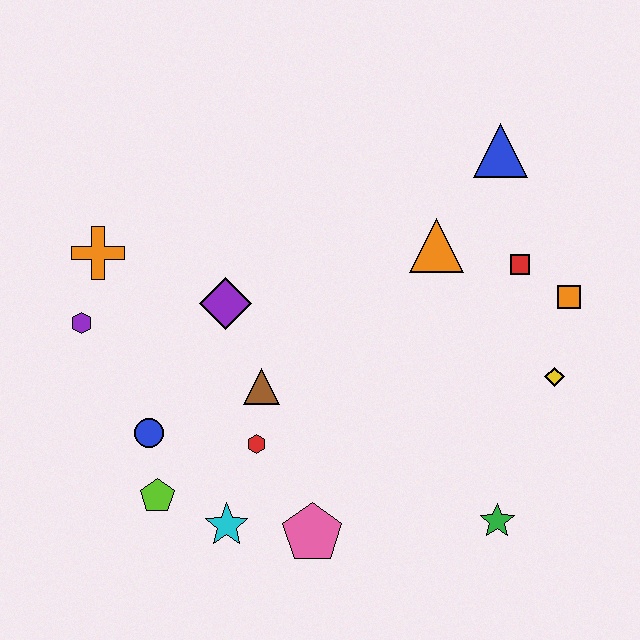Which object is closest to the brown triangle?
The red hexagon is closest to the brown triangle.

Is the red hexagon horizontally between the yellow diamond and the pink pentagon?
No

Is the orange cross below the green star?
No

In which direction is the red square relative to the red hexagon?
The red square is to the right of the red hexagon.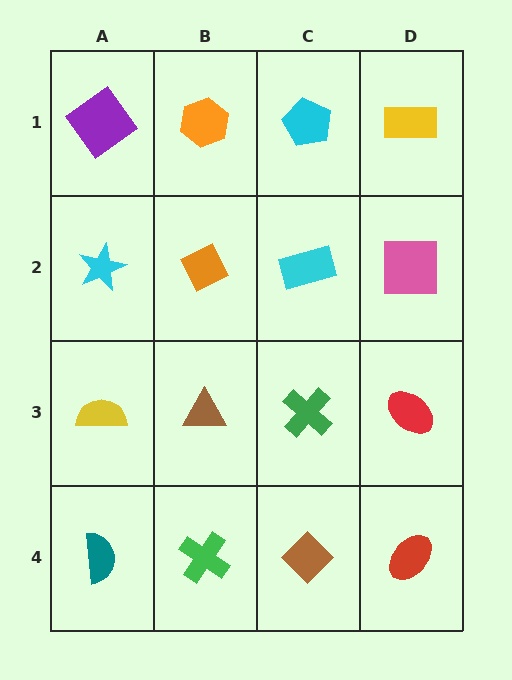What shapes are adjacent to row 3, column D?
A pink square (row 2, column D), a red ellipse (row 4, column D), a green cross (row 3, column C).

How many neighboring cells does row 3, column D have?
3.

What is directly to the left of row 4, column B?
A teal semicircle.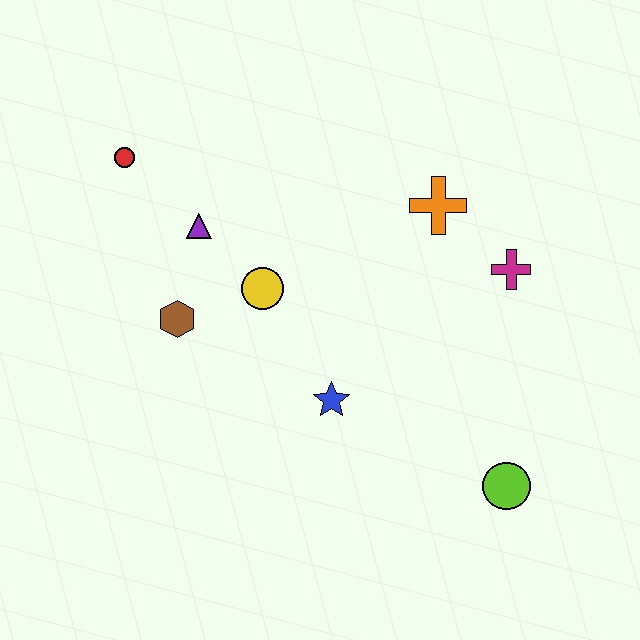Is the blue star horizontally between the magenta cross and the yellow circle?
Yes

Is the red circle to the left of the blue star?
Yes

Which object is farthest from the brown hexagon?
The lime circle is farthest from the brown hexagon.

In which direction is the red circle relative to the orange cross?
The red circle is to the left of the orange cross.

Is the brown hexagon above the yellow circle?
No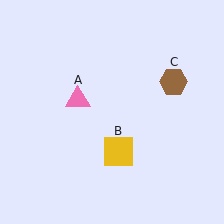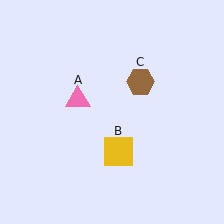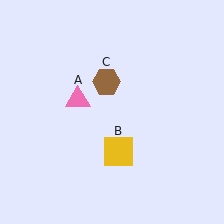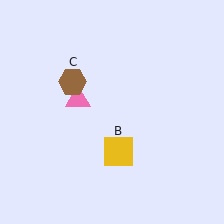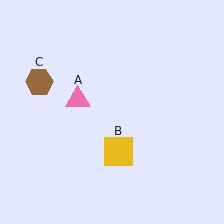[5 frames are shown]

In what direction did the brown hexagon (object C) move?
The brown hexagon (object C) moved left.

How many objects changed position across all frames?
1 object changed position: brown hexagon (object C).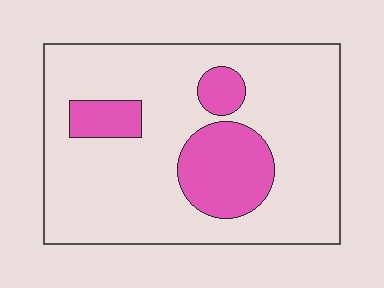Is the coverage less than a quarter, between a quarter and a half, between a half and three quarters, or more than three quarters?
Less than a quarter.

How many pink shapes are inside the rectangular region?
3.